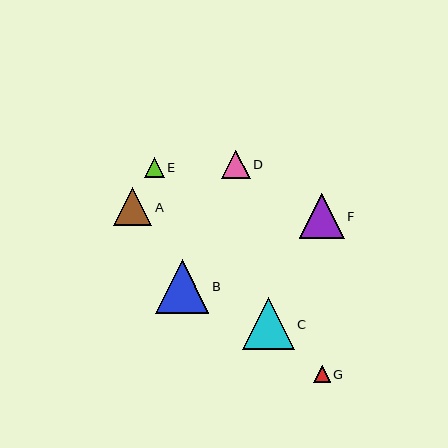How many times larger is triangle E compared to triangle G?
Triangle E is approximately 1.2 times the size of triangle G.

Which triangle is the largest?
Triangle B is the largest with a size of approximately 54 pixels.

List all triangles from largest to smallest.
From largest to smallest: B, C, F, A, D, E, G.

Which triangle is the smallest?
Triangle G is the smallest with a size of approximately 17 pixels.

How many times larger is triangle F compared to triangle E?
Triangle F is approximately 2.2 times the size of triangle E.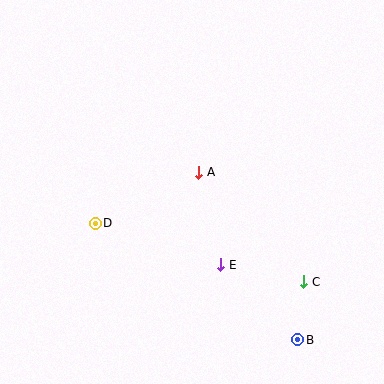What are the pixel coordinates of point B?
Point B is at (298, 340).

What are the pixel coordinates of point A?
Point A is at (199, 172).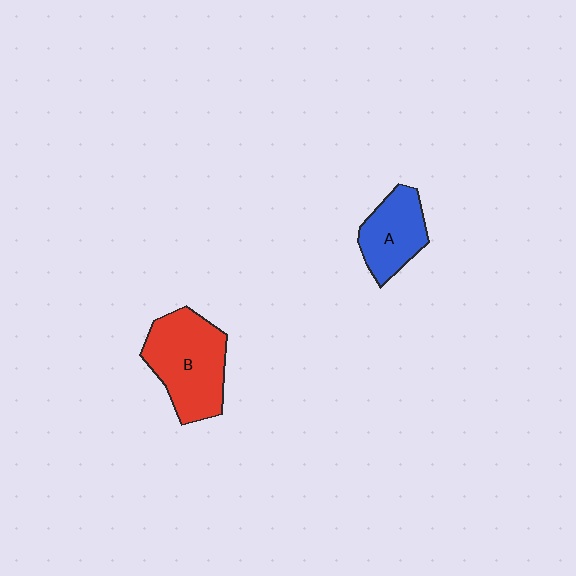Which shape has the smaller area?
Shape A (blue).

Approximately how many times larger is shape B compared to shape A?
Approximately 1.5 times.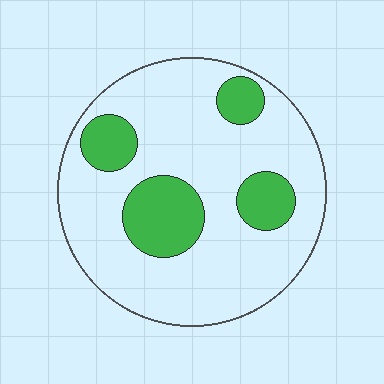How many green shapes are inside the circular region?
4.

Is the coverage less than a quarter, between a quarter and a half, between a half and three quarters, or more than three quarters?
Less than a quarter.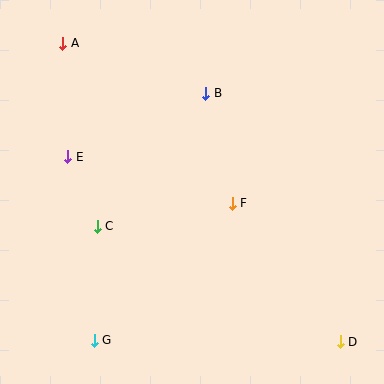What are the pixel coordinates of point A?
Point A is at (63, 43).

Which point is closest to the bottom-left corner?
Point G is closest to the bottom-left corner.